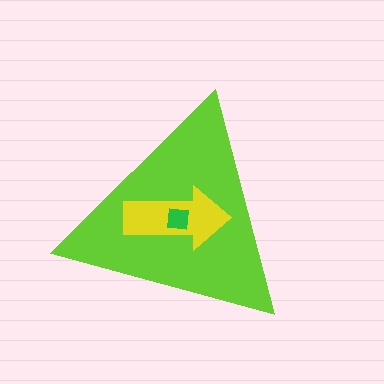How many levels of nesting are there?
3.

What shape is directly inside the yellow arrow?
The green square.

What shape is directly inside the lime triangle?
The yellow arrow.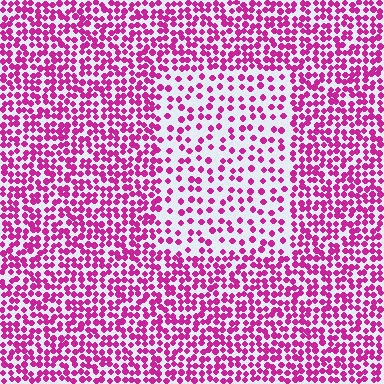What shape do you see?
I see a rectangle.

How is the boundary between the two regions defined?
The boundary is defined by a change in element density (approximately 2.1x ratio). All elements are the same color, size, and shape.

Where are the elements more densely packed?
The elements are more densely packed outside the rectangle boundary.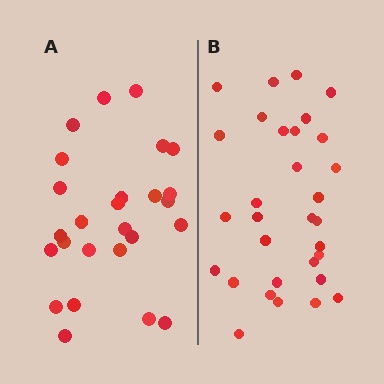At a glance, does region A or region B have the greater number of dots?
Region B (the right region) has more dots.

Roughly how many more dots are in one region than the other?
Region B has about 5 more dots than region A.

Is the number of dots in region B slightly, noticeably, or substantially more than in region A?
Region B has only slightly more — the two regions are fairly close. The ratio is roughly 1.2 to 1.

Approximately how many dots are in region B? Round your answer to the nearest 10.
About 30 dots. (The exact count is 31, which rounds to 30.)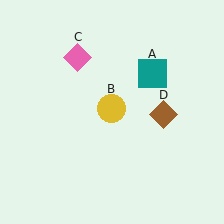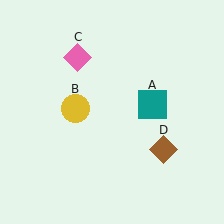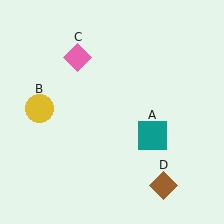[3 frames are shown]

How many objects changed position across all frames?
3 objects changed position: teal square (object A), yellow circle (object B), brown diamond (object D).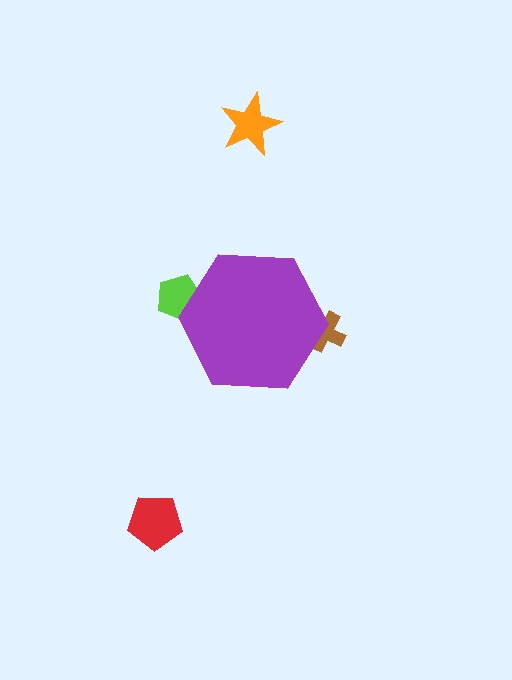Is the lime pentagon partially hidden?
Yes, the lime pentagon is partially hidden behind the purple hexagon.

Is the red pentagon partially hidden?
No, the red pentagon is fully visible.